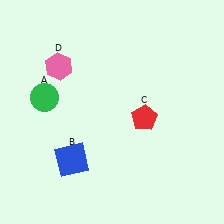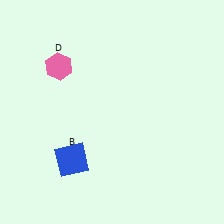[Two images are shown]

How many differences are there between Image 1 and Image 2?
There are 2 differences between the two images.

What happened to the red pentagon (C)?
The red pentagon (C) was removed in Image 2. It was in the bottom-right area of Image 1.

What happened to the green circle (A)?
The green circle (A) was removed in Image 2. It was in the top-left area of Image 1.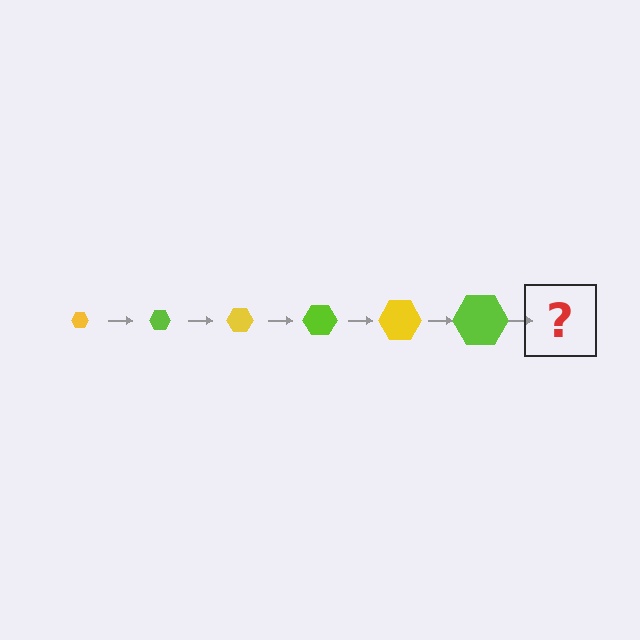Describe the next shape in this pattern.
It should be a yellow hexagon, larger than the previous one.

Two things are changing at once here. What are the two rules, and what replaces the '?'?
The two rules are that the hexagon grows larger each step and the color cycles through yellow and lime. The '?' should be a yellow hexagon, larger than the previous one.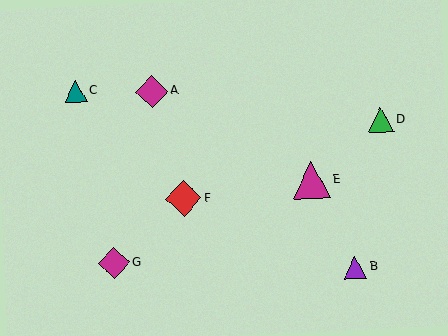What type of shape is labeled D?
Shape D is a green triangle.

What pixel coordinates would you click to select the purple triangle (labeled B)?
Click at (355, 267) to select the purple triangle B.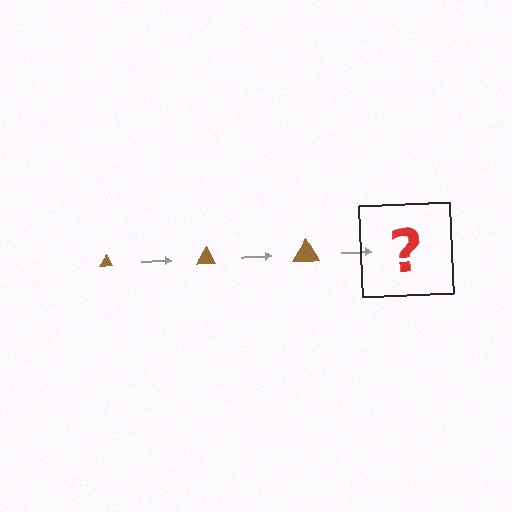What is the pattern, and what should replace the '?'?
The pattern is that the triangle gets progressively larger each step. The '?' should be a brown triangle, larger than the previous one.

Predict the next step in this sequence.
The next step is a brown triangle, larger than the previous one.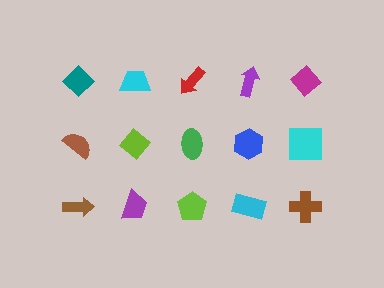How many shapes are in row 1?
5 shapes.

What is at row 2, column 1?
A brown semicircle.